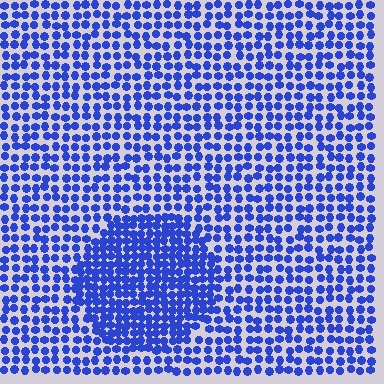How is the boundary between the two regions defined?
The boundary is defined by a change in element density (approximately 1.8x ratio). All elements are the same color, size, and shape.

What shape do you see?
I see a circle.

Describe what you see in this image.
The image contains small blue elements arranged at two different densities. A circle-shaped region is visible where the elements are more densely packed than the surrounding area.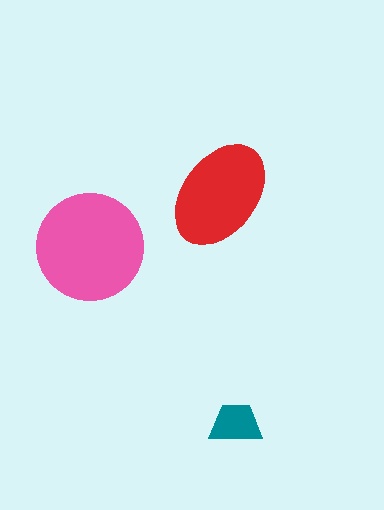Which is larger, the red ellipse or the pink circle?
The pink circle.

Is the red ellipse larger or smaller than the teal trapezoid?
Larger.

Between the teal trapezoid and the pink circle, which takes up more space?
The pink circle.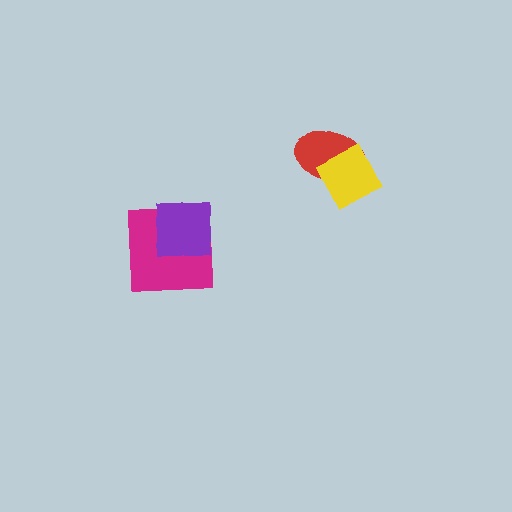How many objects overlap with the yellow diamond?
1 object overlaps with the yellow diamond.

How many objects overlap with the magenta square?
1 object overlaps with the magenta square.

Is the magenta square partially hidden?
Yes, it is partially covered by another shape.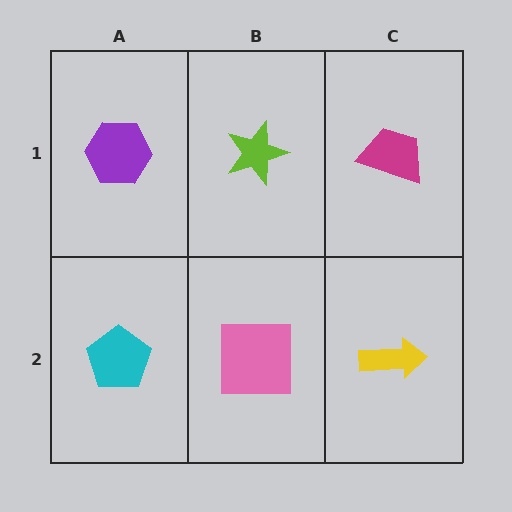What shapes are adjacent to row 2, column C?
A magenta trapezoid (row 1, column C), a pink square (row 2, column B).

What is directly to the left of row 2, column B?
A cyan pentagon.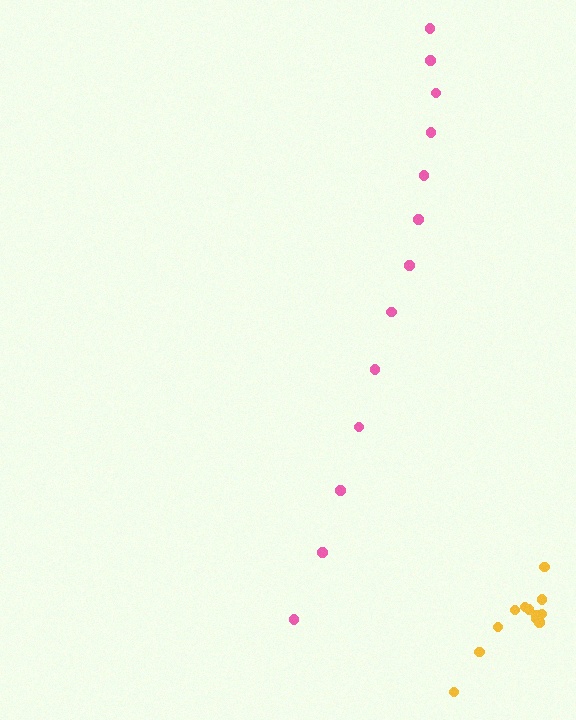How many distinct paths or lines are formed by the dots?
There are 2 distinct paths.